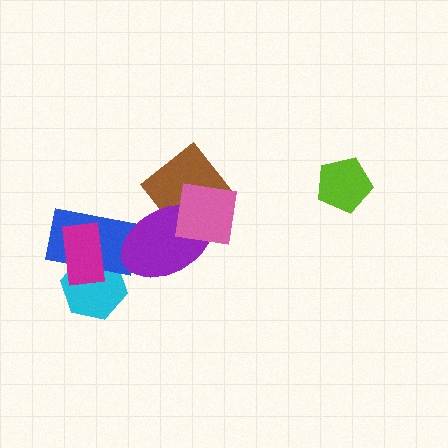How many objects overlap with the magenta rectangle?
2 objects overlap with the magenta rectangle.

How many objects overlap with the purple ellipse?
3 objects overlap with the purple ellipse.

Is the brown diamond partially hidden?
Yes, it is partially covered by another shape.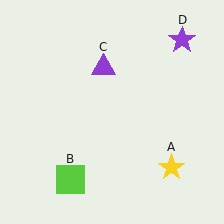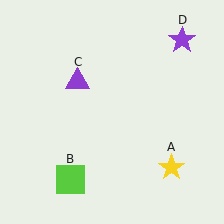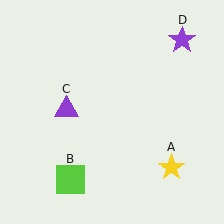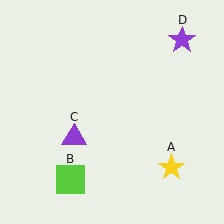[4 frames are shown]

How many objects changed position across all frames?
1 object changed position: purple triangle (object C).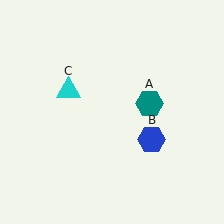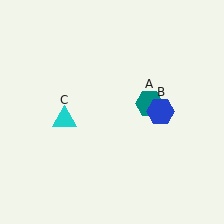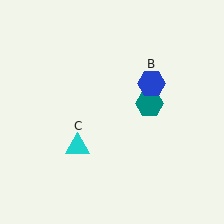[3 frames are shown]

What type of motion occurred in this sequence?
The blue hexagon (object B), cyan triangle (object C) rotated counterclockwise around the center of the scene.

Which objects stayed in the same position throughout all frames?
Teal hexagon (object A) remained stationary.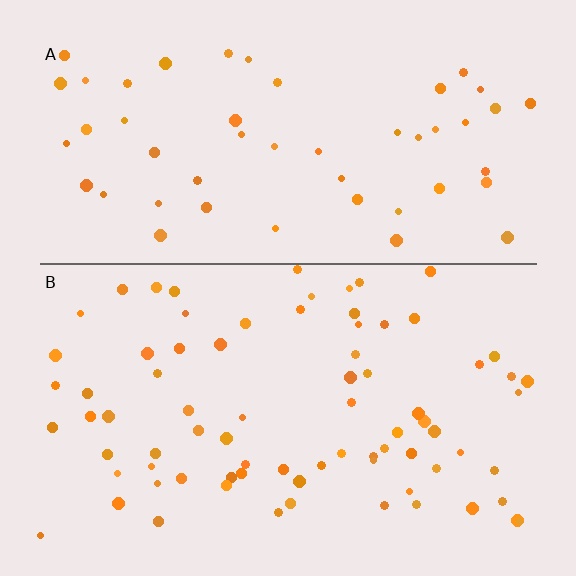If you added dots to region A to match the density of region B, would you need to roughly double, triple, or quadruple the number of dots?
Approximately double.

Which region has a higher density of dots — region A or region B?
B (the bottom).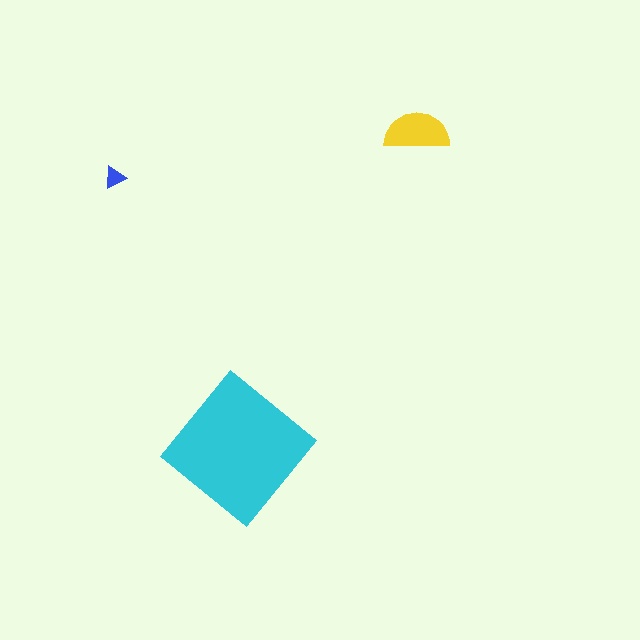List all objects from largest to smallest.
The cyan diamond, the yellow semicircle, the blue triangle.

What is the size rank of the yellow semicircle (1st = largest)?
2nd.